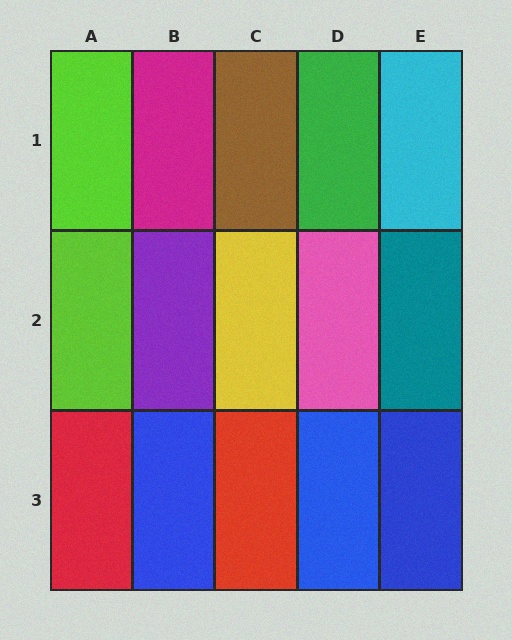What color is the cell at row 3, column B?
Blue.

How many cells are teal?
1 cell is teal.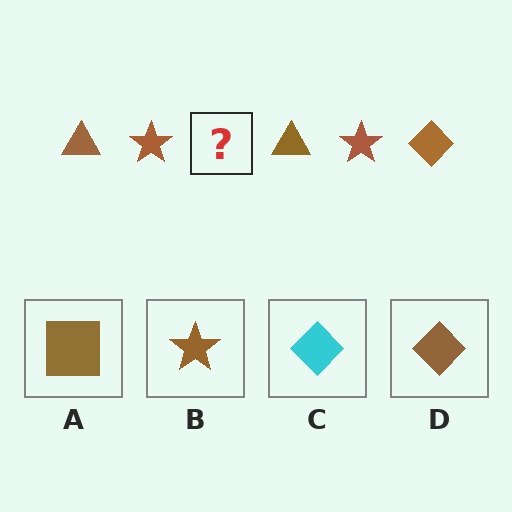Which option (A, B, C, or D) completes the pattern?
D.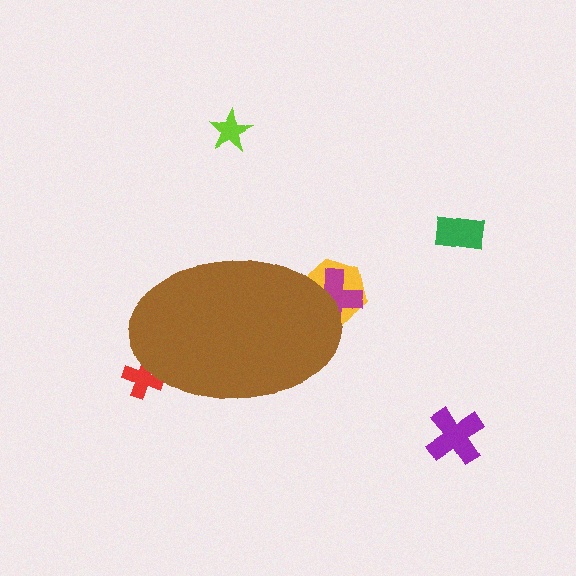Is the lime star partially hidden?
No, the lime star is fully visible.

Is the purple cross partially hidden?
No, the purple cross is fully visible.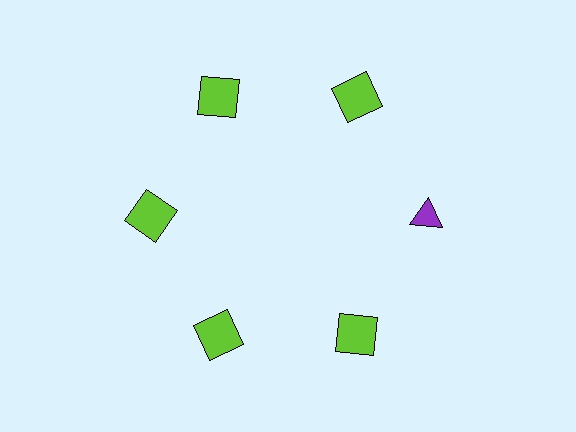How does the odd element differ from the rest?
It differs in both color (purple instead of lime) and shape (triangle instead of square).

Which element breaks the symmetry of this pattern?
The purple triangle at roughly the 3 o'clock position breaks the symmetry. All other shapes are lime squares.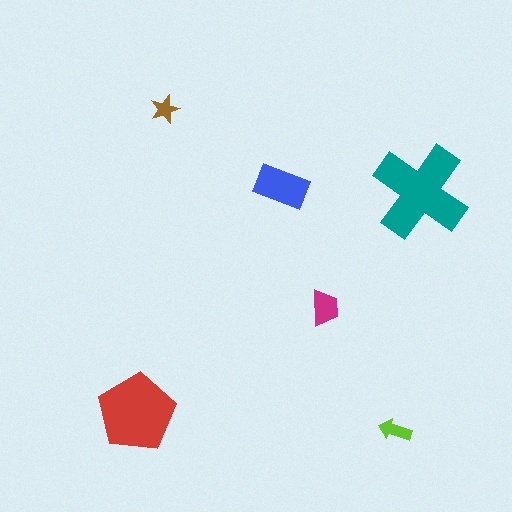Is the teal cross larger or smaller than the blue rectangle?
Larger.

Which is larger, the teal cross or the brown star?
The teal cross.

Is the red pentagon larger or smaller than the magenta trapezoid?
Larger.